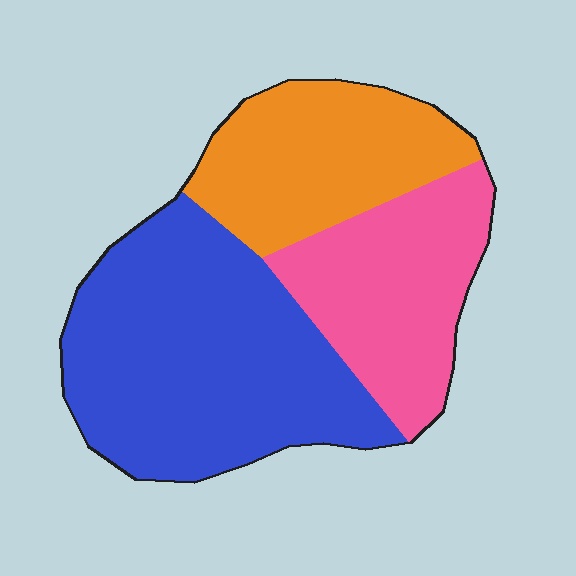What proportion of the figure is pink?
Pink covers about 25% of the figure.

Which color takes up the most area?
Blue, at roughly 50%.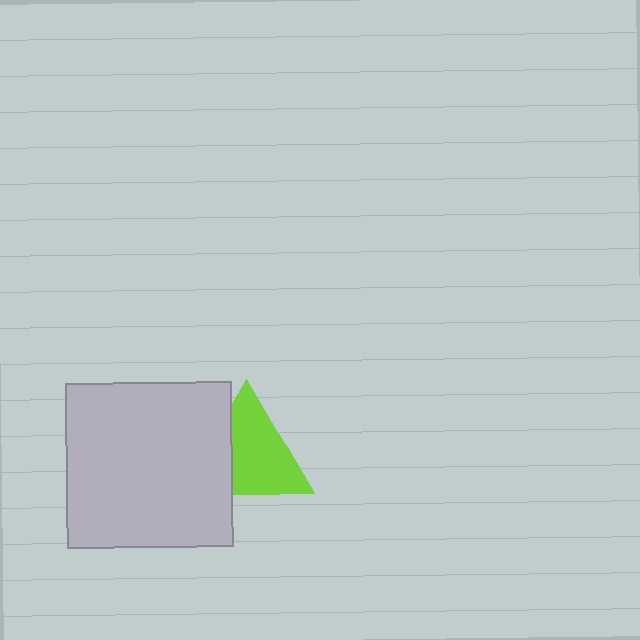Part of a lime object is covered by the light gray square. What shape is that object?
It is a triangle.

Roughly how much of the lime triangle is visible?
Most of it is visible (roughly 69%).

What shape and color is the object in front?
The object in front is a light gray square.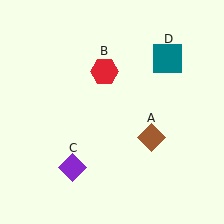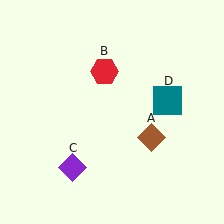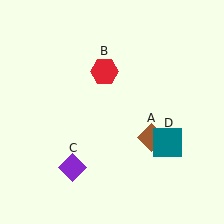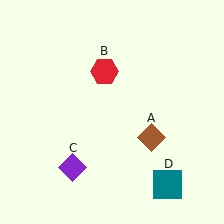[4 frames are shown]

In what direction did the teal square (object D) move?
The teal square (object D) moved down.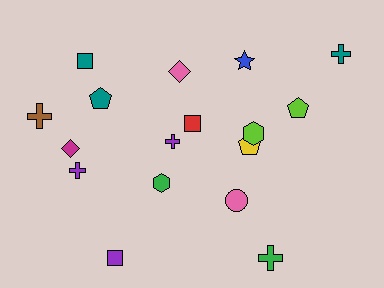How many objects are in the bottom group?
There are 5 objects.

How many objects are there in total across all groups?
There are 17 objects.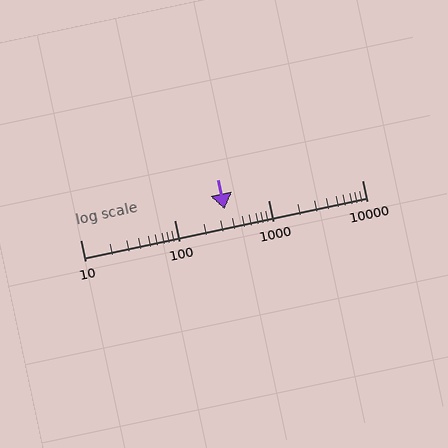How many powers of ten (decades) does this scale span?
The scale spans 3 decades, from 10 to 10000.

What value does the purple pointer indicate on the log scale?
The pointer indicates approximately 340.